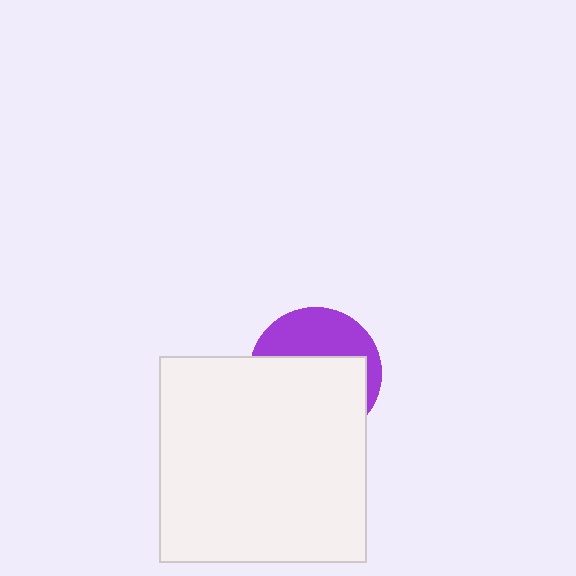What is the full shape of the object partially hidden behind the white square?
The partially hidden object is a purple circle.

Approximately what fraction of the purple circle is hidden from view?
Roughly 62% of the purple circle is hidden behind the white square.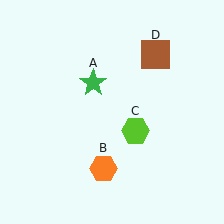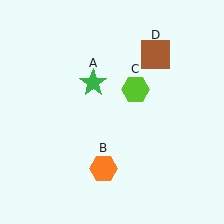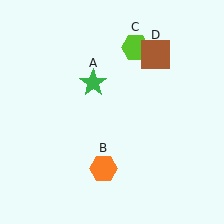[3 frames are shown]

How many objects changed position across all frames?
1 object changed position: lime hexagon (object C).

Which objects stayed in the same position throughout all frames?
Green star (object A) and orange hexagon (object B) and brown square (object D) remained stationary.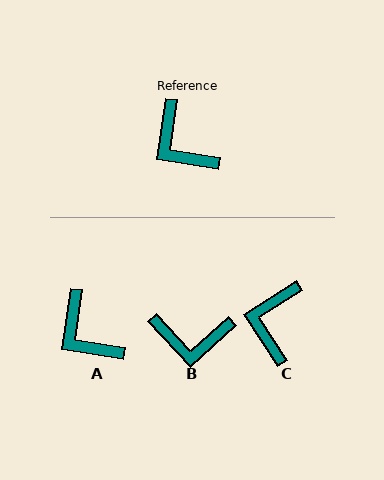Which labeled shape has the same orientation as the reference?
A.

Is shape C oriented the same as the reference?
No, it is off by about 49 degrees.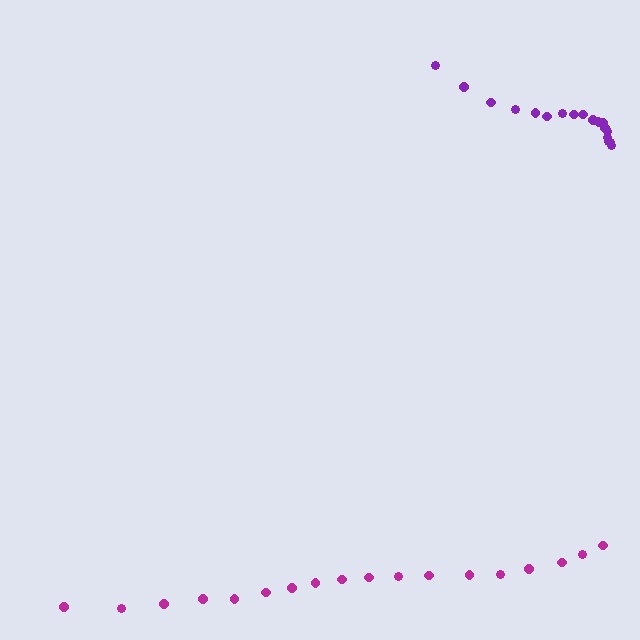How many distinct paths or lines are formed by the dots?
There are 2 distinct paths.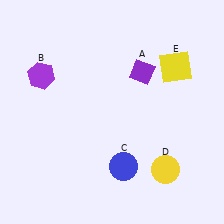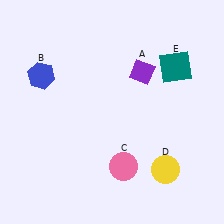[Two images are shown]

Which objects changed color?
B changed from purple to blue. C changed from blue to pink. E changed from yellow to teal.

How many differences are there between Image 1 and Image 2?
There are 3 differences between the two images.